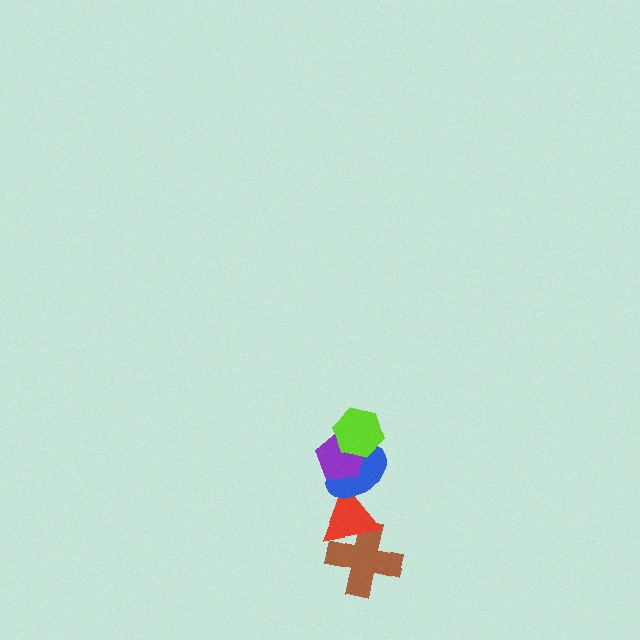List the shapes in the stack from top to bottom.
From top to bottom: the lime hexagon, the purple pentagon, the blue ellipse, the red triangle, the brown cross.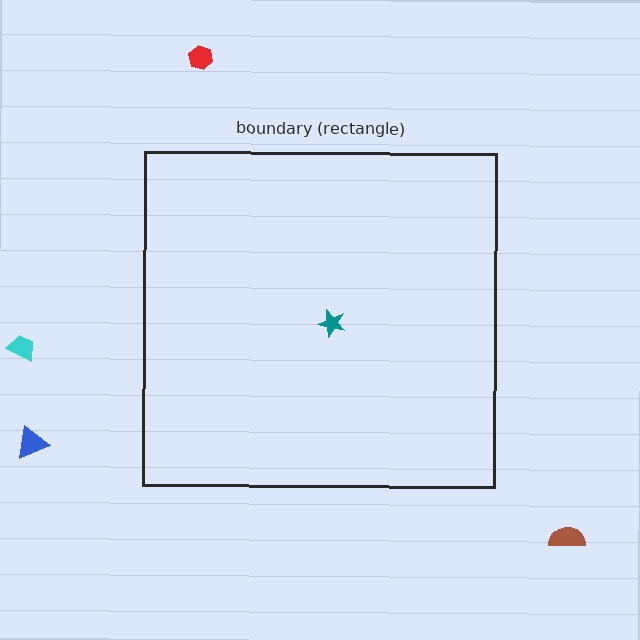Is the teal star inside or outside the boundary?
Inside.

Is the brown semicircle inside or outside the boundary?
Outside.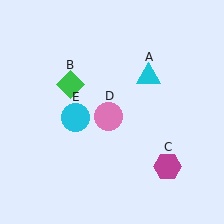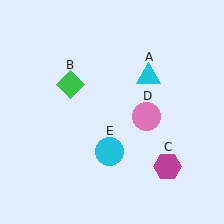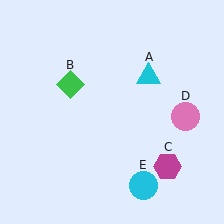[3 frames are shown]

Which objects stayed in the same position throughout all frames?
Cyan triangle (object A) and green diamond (object B) and magenta hexagon (object C) remained stationary.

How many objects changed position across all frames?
2 objects changed position: pink circle (object D), cyan circle (object E).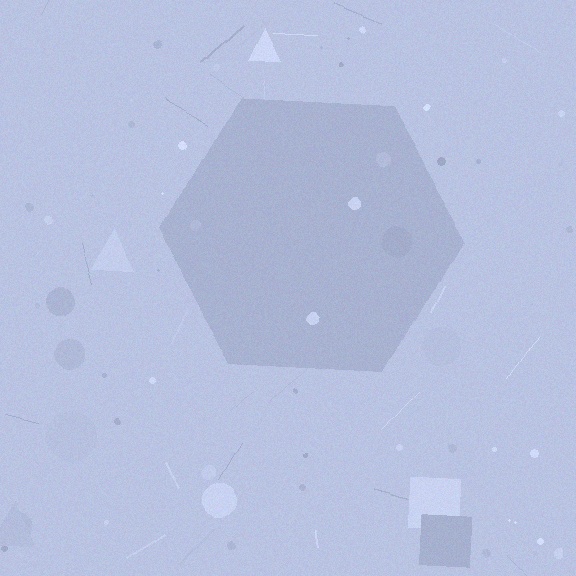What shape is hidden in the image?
A hexagon is hidden in the image.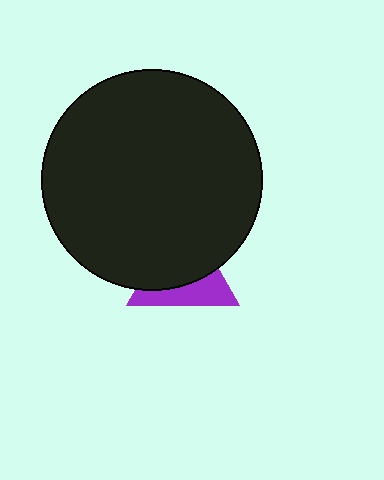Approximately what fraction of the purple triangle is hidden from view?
Roughly 62% of the purple triangle is hidden behind the black circle.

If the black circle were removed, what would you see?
You would see the complete purple triangle.